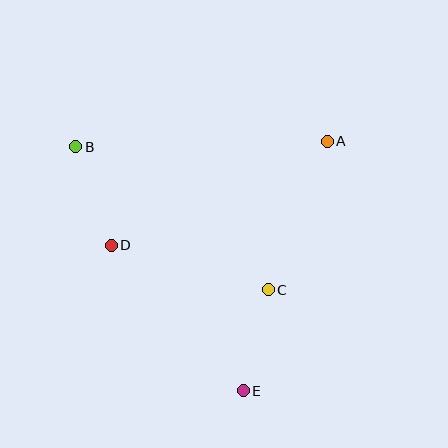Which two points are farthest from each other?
Points B and E are farthest from each other.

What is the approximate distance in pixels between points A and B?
The distance between A and B is approximately 252 pixels.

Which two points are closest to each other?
Points C and E are closest to each other.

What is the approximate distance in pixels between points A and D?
The distance between A and D is approximately 240 pixels.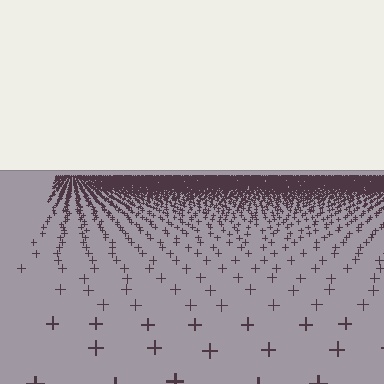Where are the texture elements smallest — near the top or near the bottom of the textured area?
Near the top.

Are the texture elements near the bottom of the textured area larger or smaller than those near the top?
Larger. Near the bottom, elements are closer to the viewer and appear at a bigger on-screen size.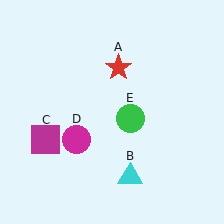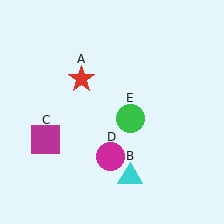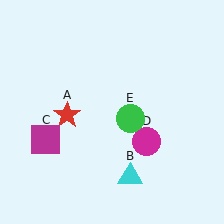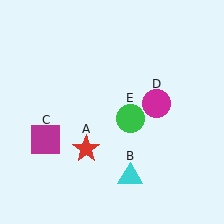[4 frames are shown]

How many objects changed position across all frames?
2 objects changed position: red star (object A), magenta circle (object D).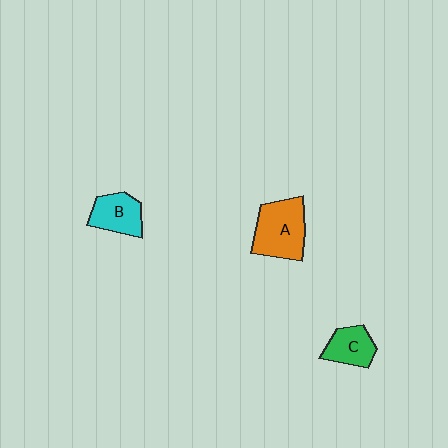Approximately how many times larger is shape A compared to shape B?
Approximately 1.5 times.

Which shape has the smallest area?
Shape C (green).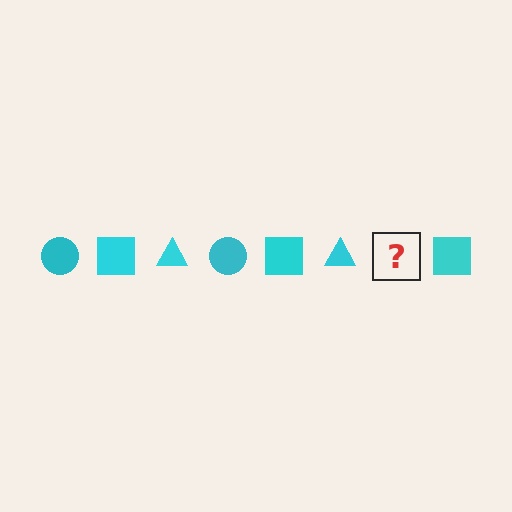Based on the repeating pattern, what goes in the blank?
The blank should be a cyan circle.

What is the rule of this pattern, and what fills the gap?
The rule is that the pattern cycles through circle, square, triangle shapes in cyan. The gap should be filled with a cyan circle.